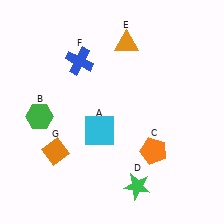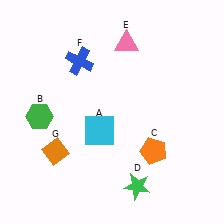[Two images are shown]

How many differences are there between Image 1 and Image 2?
There is 1 difference between the two images.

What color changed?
The triangle (E) changed from orange in Image 1 to pink in Image 2.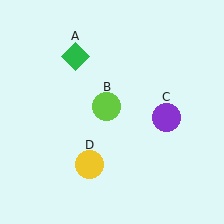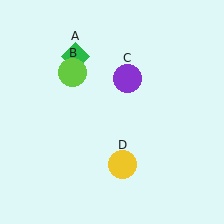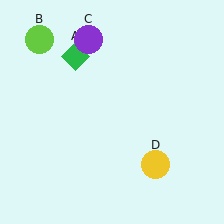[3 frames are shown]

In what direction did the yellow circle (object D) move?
The yellow circle (object D) moved right.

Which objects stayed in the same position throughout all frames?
Green diamond (object A) remained stationary.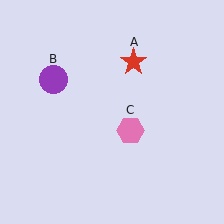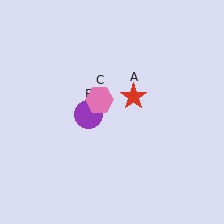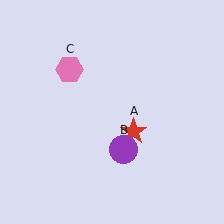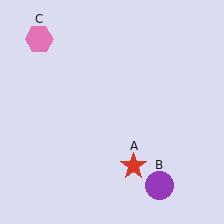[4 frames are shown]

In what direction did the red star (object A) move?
The red star (object A) moved down.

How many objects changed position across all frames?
3 objects changed position: red star (object A), purple circle (object B), pink hexagon (object C).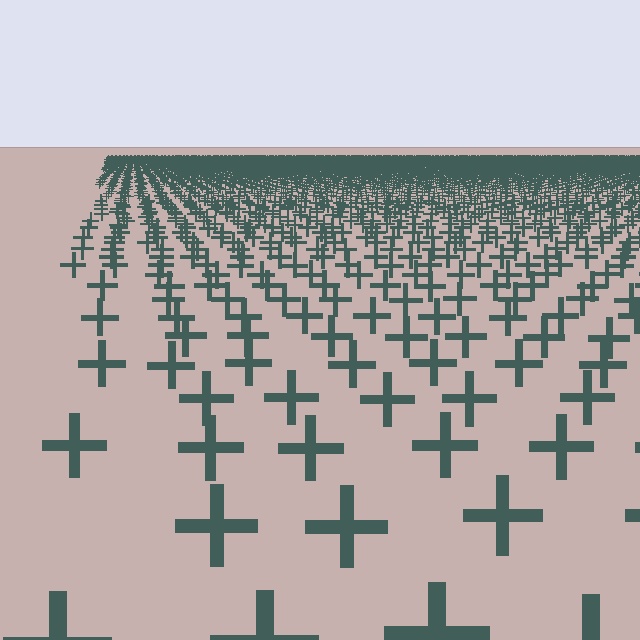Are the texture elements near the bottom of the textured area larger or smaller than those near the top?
Larger. Near the bottom, elements are closer to the viewer and appear at a bigger on-screen size.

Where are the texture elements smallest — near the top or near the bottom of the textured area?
Near the top.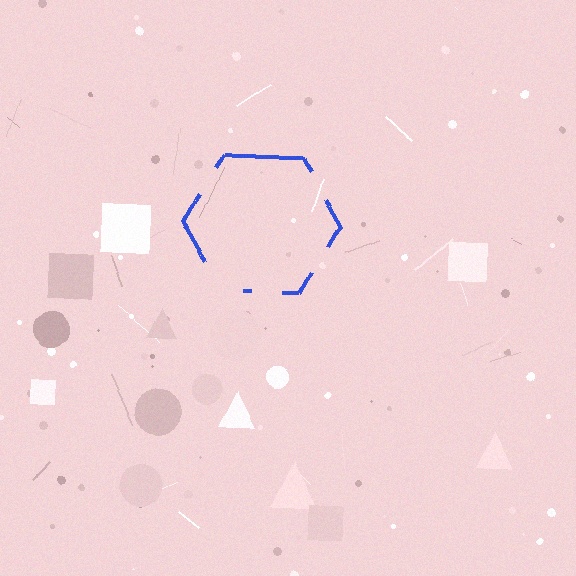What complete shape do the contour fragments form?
The contour fragments form a hexagon.